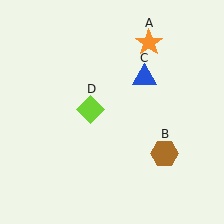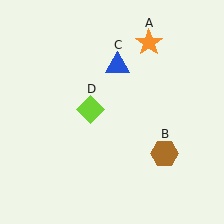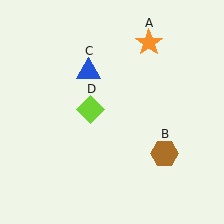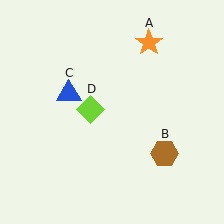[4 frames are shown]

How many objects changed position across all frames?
1 object changed position: blue triangle (object C).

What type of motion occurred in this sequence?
The blue triangle (object C) rotated counterclockwise around the center of the scene.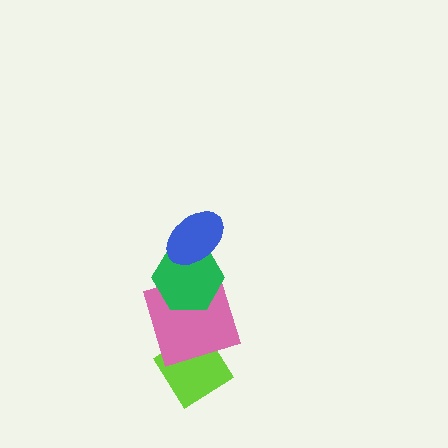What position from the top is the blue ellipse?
The blue ellipse is 1st from the top.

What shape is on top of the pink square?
The green hexagon is on top of the pink square.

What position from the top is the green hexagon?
The green hexagon is 2nd from the top.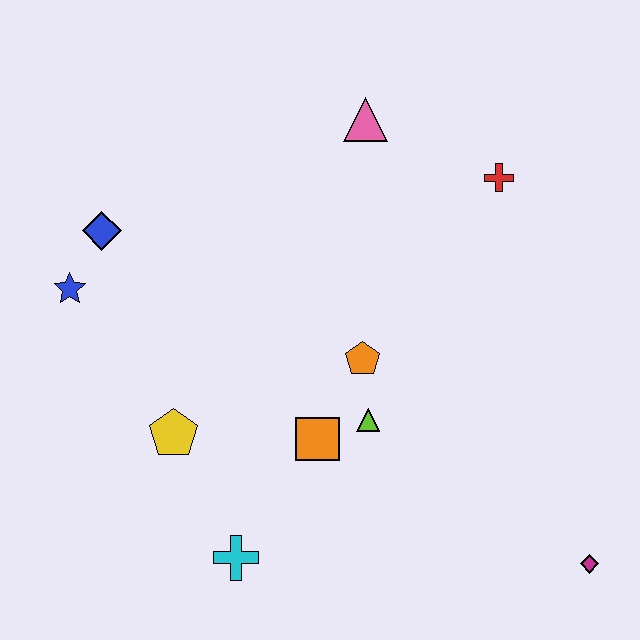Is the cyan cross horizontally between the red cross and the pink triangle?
No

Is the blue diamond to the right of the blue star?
Yes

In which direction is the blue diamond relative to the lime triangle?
The blue diamond is to the left of the lime triangle.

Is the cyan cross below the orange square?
Yes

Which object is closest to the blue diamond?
The blue star is closest to the blue diamond.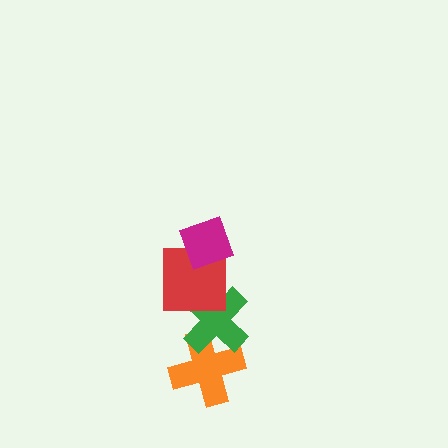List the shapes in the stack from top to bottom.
From top to bottom: the magenta diamond, the red square, the green cross, the orange cross.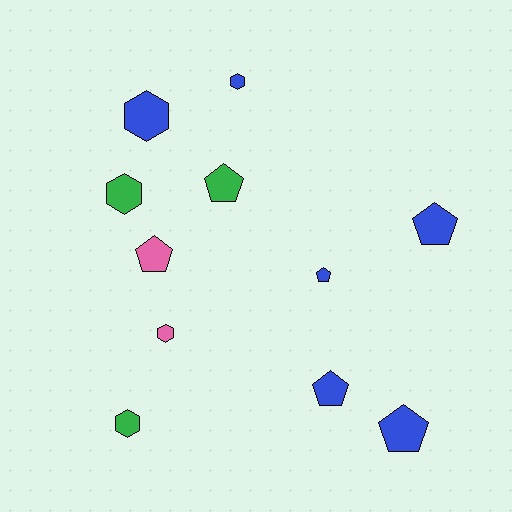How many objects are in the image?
There are 11 objects.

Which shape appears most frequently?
Pentagon, with 6 objects.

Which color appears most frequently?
Blue, with 6 objects.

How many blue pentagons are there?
There are 4 blue pentagons.